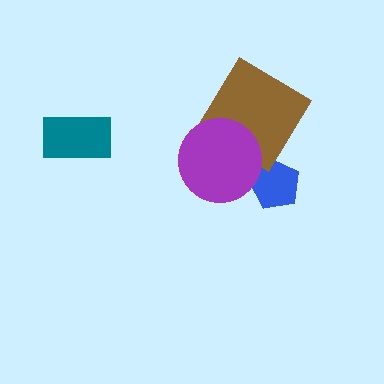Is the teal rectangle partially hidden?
No, no other shape covers it.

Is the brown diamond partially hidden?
Yes, it is partially covered by another shape.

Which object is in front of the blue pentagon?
The purple circle is in front of the blue pentagon.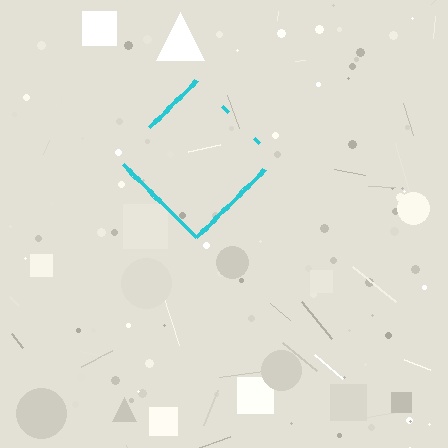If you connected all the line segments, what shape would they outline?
They would outline a diamond.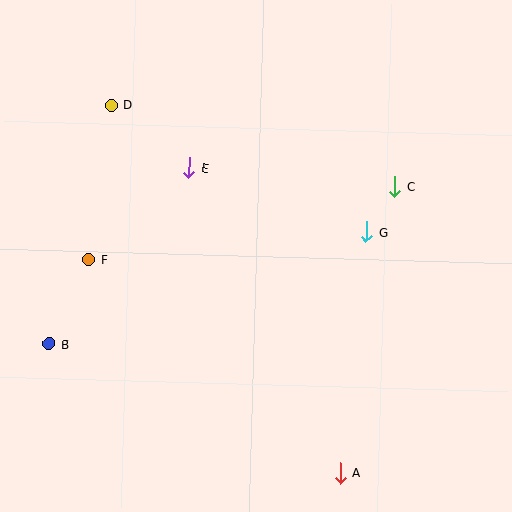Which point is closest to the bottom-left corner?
Point B is closest to the bottom-left corner.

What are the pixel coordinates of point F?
Point F is at (89, 259).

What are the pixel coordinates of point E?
Point E is at (189, 168).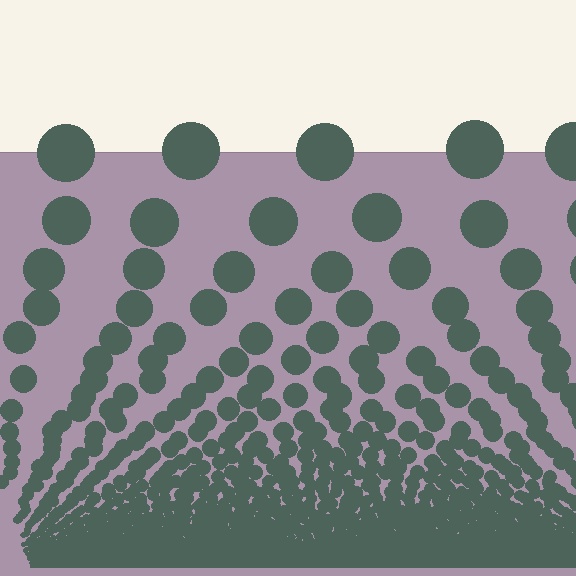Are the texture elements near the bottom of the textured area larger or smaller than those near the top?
Smaller. The gradient is inverted — elements near the bottom are smaller and denser.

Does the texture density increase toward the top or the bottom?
Density increases toward the bottom.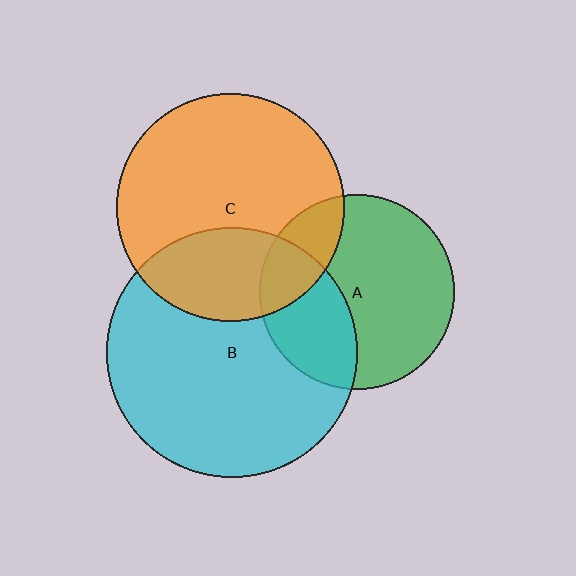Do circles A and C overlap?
Yes.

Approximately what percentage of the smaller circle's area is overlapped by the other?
Approximately 20%.